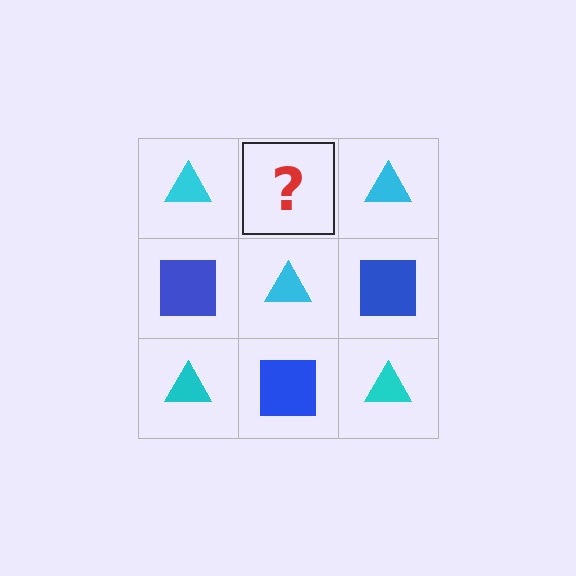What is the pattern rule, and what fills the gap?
The rule is that it alternates cyan triangle and blue square in a checkerboard pattern. The gap should be filled with a blue square.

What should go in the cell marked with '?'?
The missing cell should contain a blue square.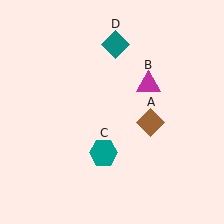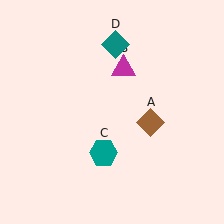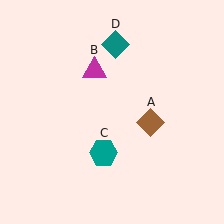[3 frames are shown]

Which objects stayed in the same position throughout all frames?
Brown diamond (object A) and teal hexagon (object C) and teal diamond (object D) remained stationary.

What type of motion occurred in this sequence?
The magenta triangle (object B) rotated counterclockwise around the center of the scene.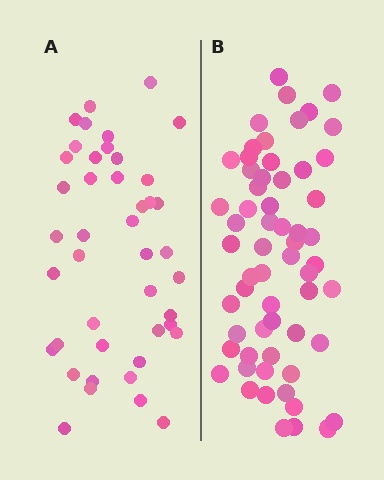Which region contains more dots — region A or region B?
Region B (the right region) has more dots.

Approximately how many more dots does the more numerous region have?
Region B has approximately 15 more dots than region A.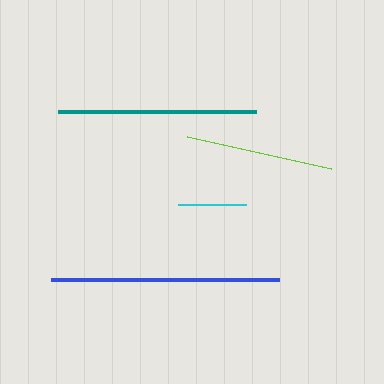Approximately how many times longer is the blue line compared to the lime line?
The blue line is approximately 1.5 times the length of the lime line.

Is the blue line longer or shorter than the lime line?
The blue line is longer than the lime line.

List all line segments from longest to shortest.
From longest to shortest: blue, teal, lime, cyan.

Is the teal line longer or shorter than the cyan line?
The teal line is longer than the cyan line.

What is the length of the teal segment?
The teal segment is approximately 198 pixels long.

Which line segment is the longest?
The blue line is the longest at approximately 228 pixels.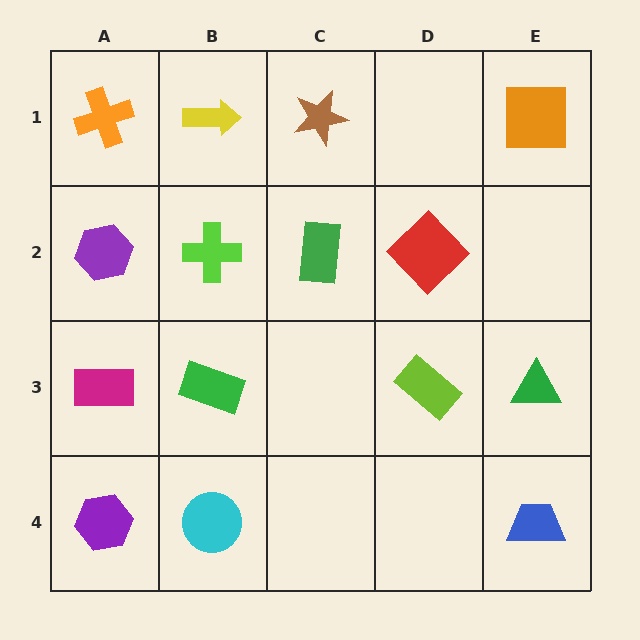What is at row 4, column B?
A cyan circle.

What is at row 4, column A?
A purple hexagon.